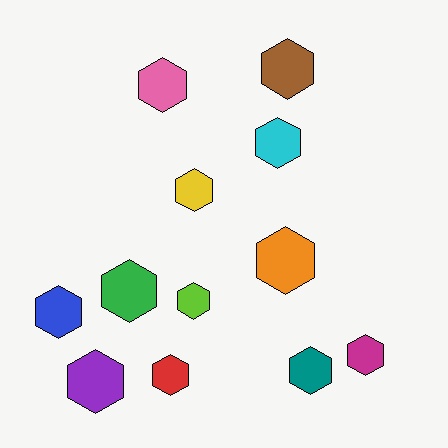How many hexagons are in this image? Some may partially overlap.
There are 12 hexagons.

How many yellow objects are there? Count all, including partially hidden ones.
There is 1 yellow object.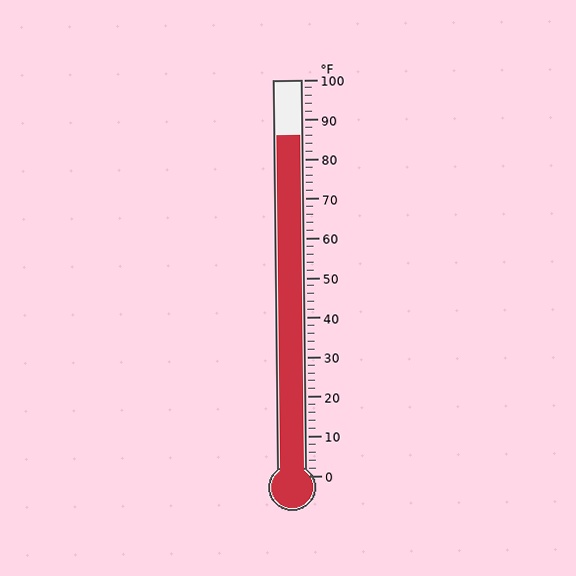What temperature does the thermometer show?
The thermometer shows approximately 86°F.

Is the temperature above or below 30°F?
The temperature is above 30°F.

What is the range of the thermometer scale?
The thermometer scale ranges from 0°F to 100°F.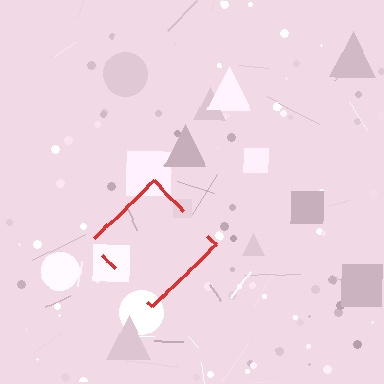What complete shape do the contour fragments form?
The contour fragments form a diamond.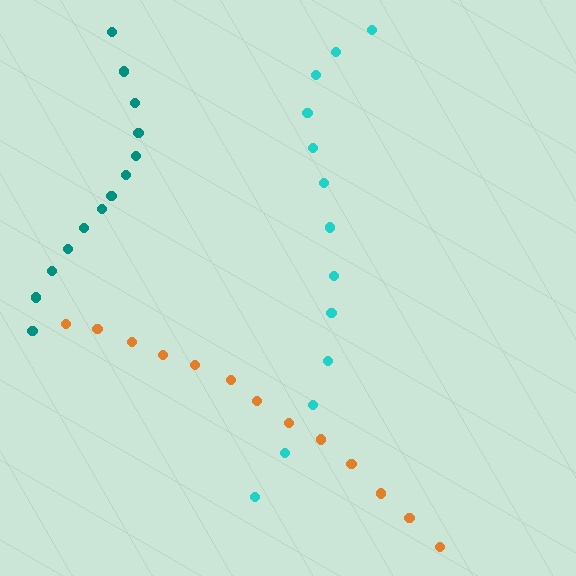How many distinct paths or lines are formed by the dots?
There are 3 distinct paths.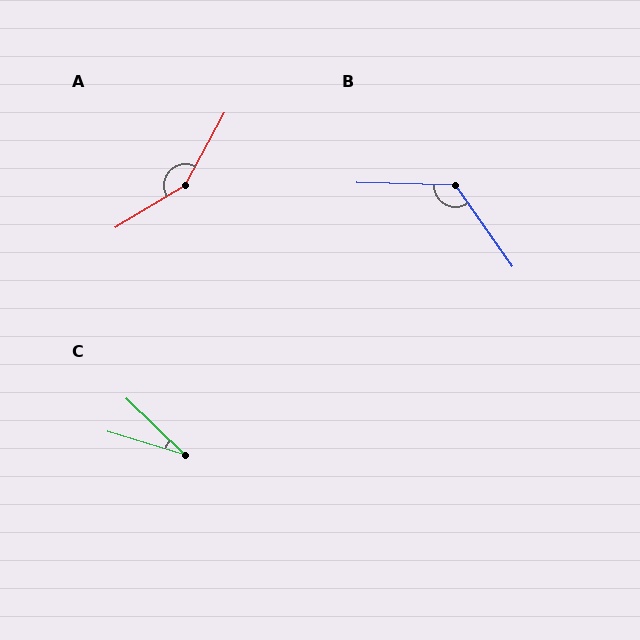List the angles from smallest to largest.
C (27°), B (127°), A (149°).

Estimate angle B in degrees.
Approximately 127 degrees.